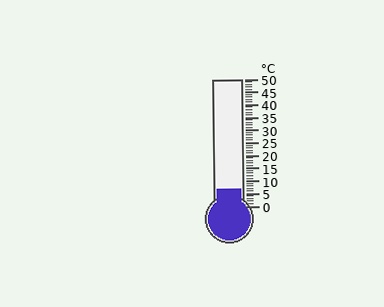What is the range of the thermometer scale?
The thermometer scale ranges from 0°C to 50°C.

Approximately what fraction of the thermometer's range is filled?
The thermometer is filled to approximately 15% of its range.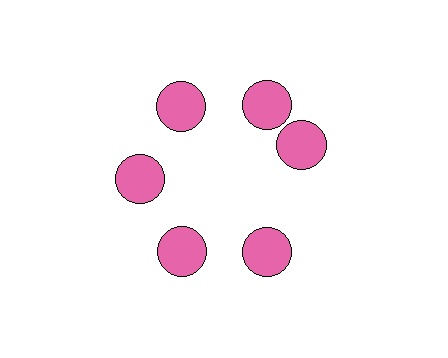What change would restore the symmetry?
The symmetry would be restored by rotating it back into even spacing with its neighbors so that all 6 circles sit at equal angles and equal distance from the center.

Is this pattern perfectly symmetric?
No. The 6 pink circles are arranged in a ring, but one element near the 3 o'clock position is rotated out of alignment along the ring, breaking the 6-fold rotational symmetry.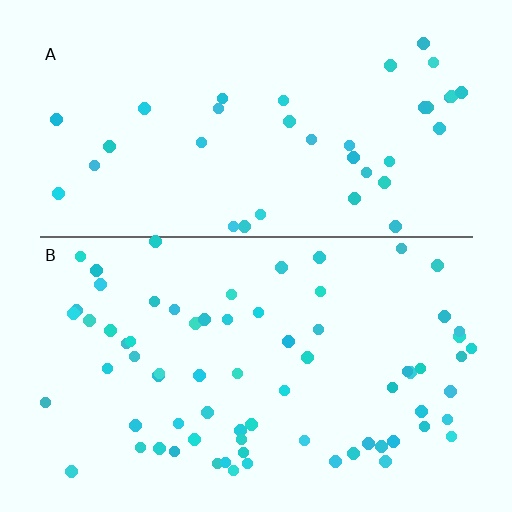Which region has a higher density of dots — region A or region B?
B (the bottom).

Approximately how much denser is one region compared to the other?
Approximately 1.9× — region B over region A.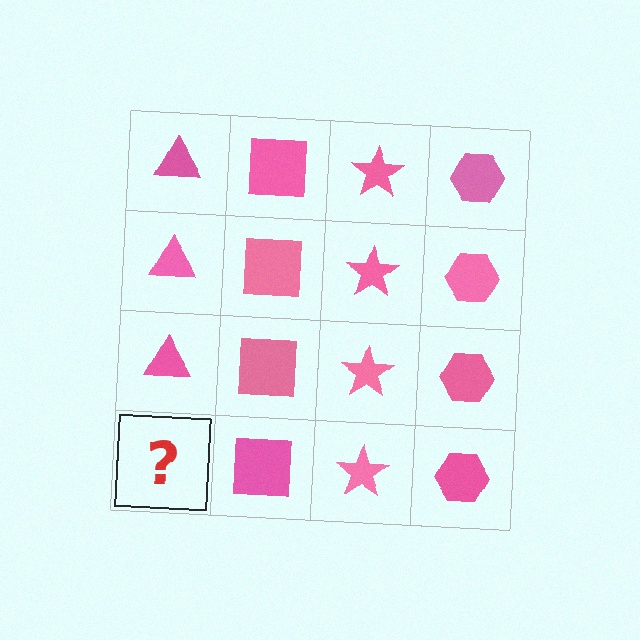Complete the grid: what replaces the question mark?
The question mark should be replaced with a pink triangle.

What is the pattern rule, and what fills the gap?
The rule is that each column has a consistent shape. The gap should be filled with a pink triangle.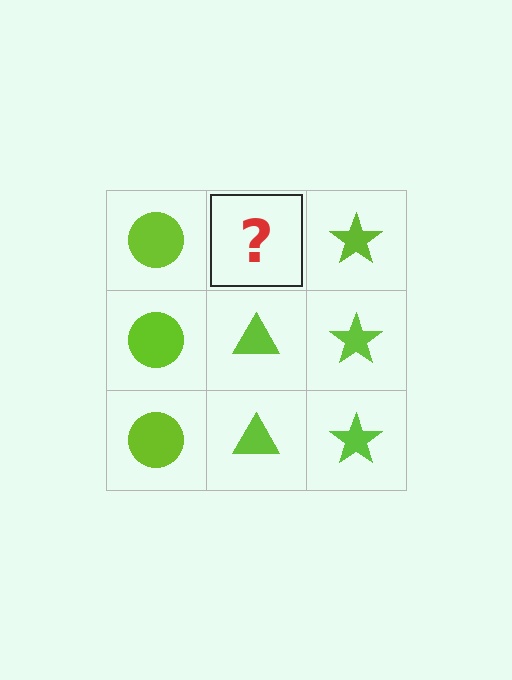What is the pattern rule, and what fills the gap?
The rule is that each column has a consistent shape. The gap should be filled with a lime triangle.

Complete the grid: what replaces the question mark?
The question mark should be replaced with a lime triangle.